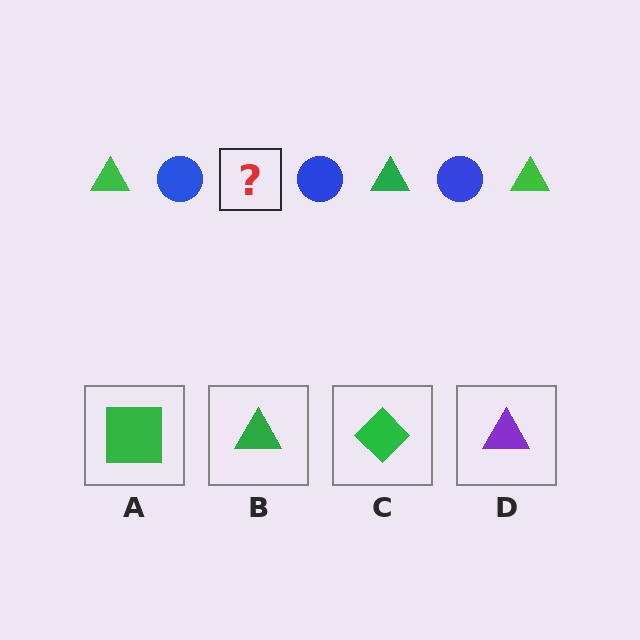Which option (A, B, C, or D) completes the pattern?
B.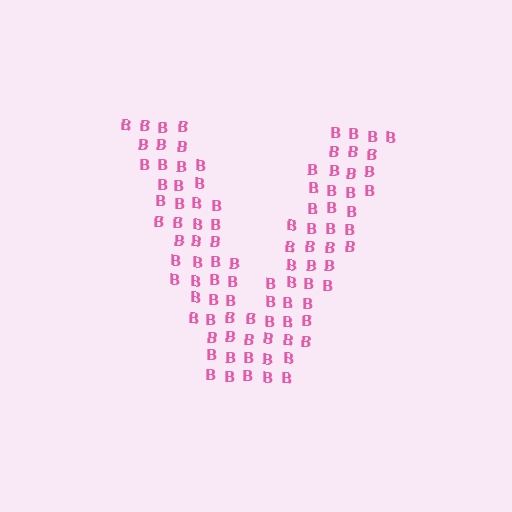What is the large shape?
The large shape is the letter V.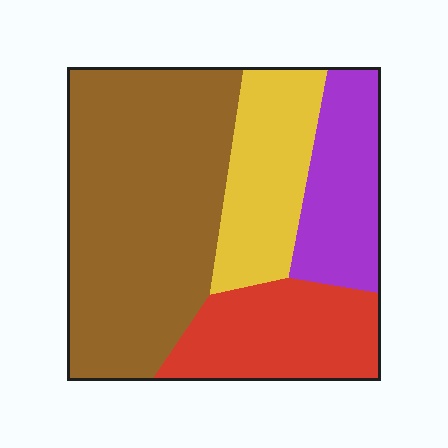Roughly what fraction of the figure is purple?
Purple covers 16% of the figure.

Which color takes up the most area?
Brown, at roughly 45%.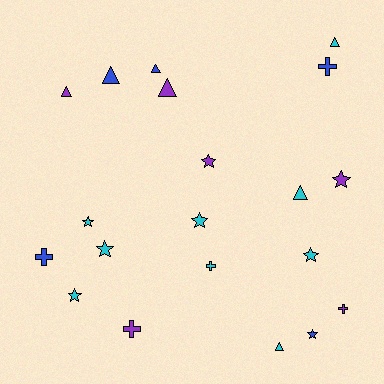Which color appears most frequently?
Cyan, with 9 objects.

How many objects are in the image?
There are 20 objects.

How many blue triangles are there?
There are 2 blue triangles.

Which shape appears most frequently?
Star, with 8 objects.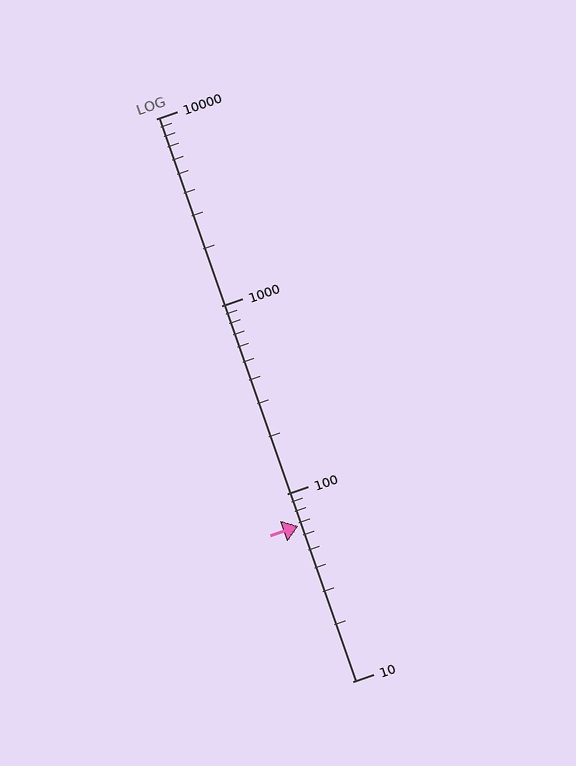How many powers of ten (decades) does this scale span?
The scale spans 3 decades, from 10 to 10000.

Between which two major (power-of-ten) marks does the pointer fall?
The pointer is between 10 and 100.